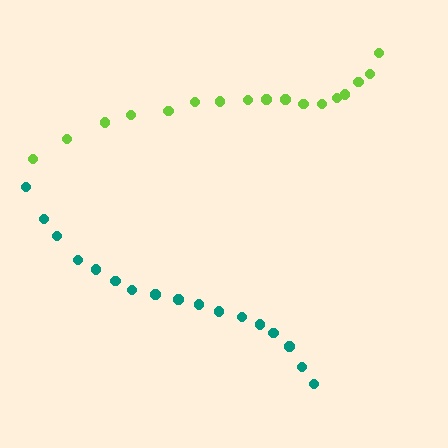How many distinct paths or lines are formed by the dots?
There are 2 distinct paths.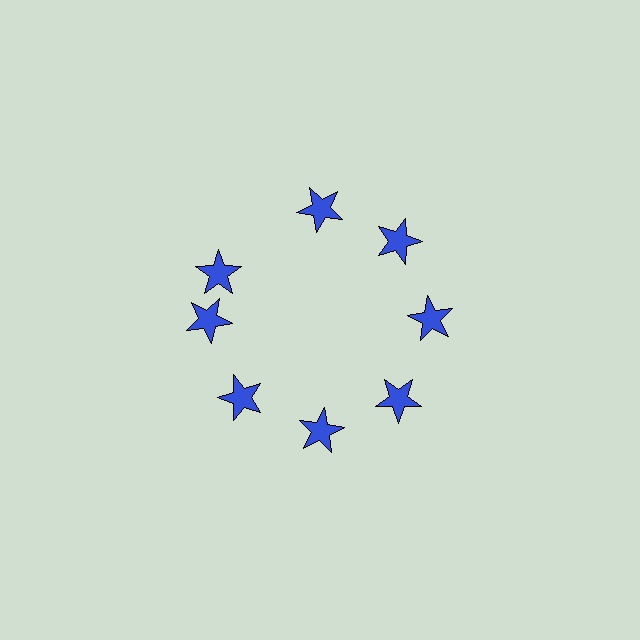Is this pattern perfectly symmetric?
No. The 8 blue stars are arranged in a ring, but one element near the 10 o'clock position is rotated out of alignment along the ring, breaking the 8-fold rotational symmetry.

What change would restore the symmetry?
The symmetry would be restored by rotating it back into even spacing with its neighbors so that all 8 stars sit at equal angles and equal distance from the center.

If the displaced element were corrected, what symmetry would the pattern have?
It would have 8-fold rotational symmetry — the pattern would map onto itself every 45 degrees.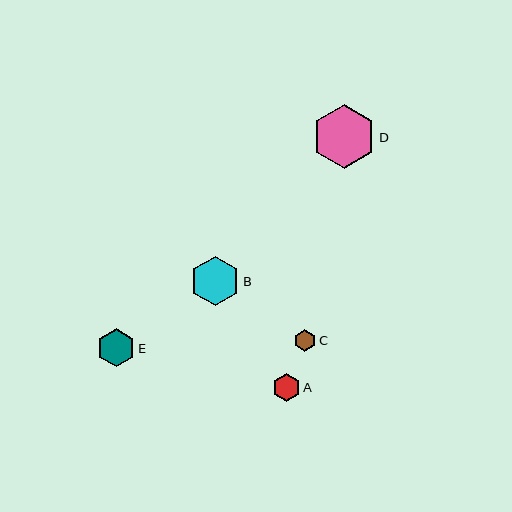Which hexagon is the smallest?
Hexagon C is the smallest with a size of approximately 21 pixels.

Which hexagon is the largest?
Hexagon D is the largest with a size of approximately 64 pixels.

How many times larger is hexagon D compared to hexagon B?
Hexagon D is approximately 1.3 times the size of hexagon B.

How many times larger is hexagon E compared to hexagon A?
Hexagon E is approximately 1.4 times the size of hexagon A.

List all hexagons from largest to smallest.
From largest to smallest: D, B, E, A, C.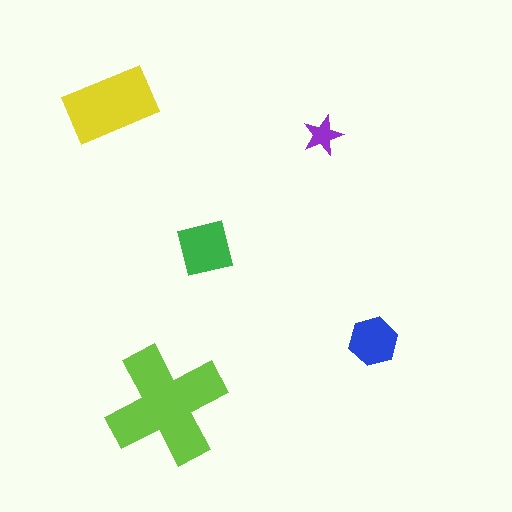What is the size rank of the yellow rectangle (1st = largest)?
2nd.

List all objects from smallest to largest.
The purple star, the blue hexagon, the green square, the yellow rectangle, the lime cross.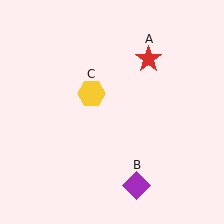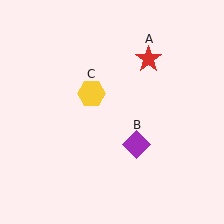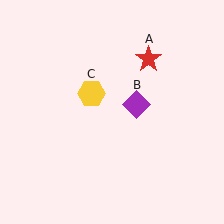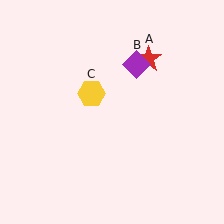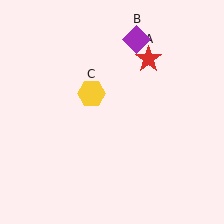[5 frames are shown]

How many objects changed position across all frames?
1 object changed position: purple diamond (object B).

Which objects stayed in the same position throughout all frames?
Red star (object A) and yellow hexagon (object C) remained stationary.